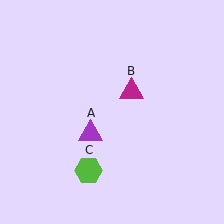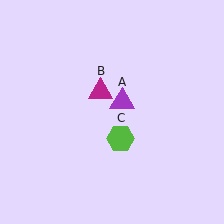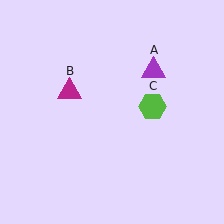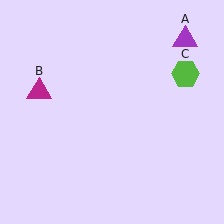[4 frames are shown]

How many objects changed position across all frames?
3 objects changed position: purple triangle (object A), magenta triangle (object B), lime hexagon (object C).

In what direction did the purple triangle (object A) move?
The purple triangle (object A) moved up and to the right.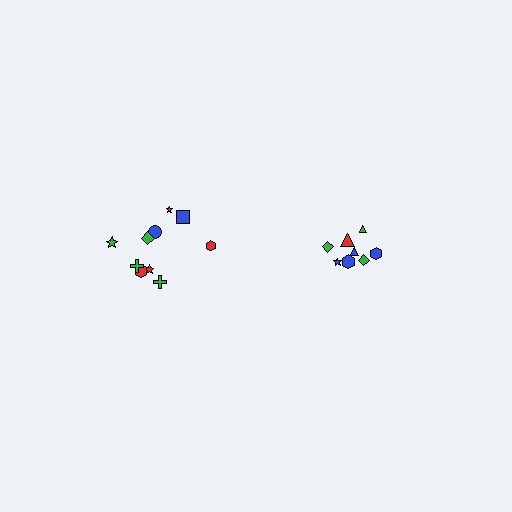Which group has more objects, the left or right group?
The left group.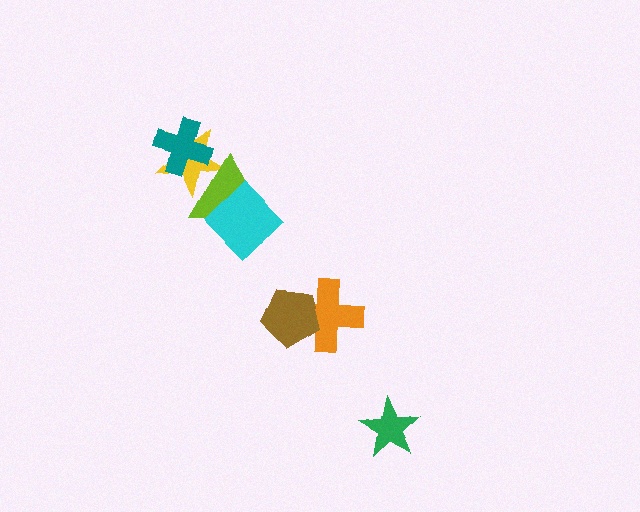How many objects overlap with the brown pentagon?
1 object overlaps with the brown pentagon.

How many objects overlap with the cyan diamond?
1 object overlaps with the cyan diamond.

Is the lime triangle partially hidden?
Yes, it is partially covered by another shape.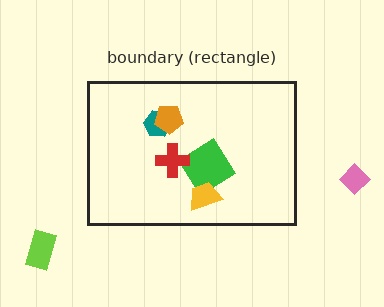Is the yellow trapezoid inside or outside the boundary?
Inside.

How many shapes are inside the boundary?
5 inside, 2 outside.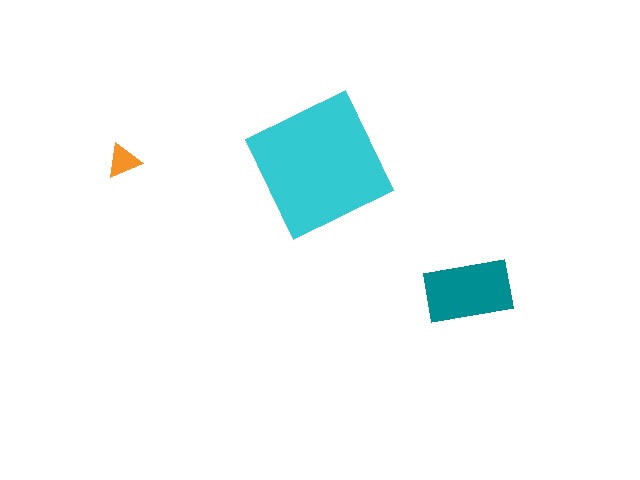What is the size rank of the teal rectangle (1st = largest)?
2nd.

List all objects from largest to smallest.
The cyan square, the teal rectangle, the orange triangle.